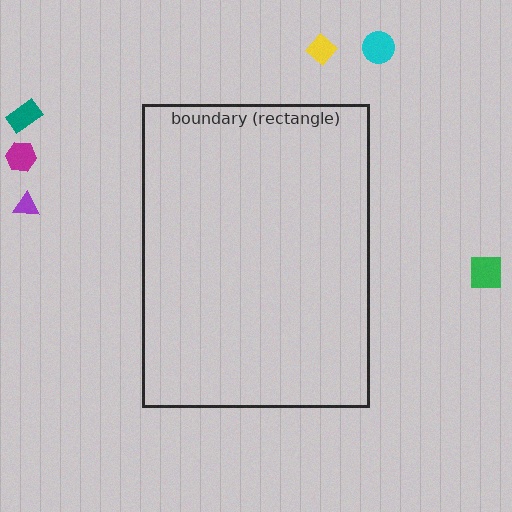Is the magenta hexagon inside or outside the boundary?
Outside.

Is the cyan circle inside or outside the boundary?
Outside.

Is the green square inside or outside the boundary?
Outside.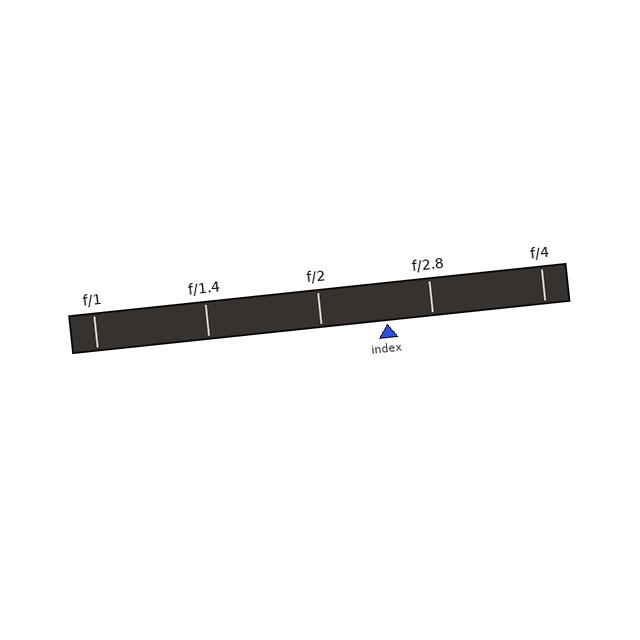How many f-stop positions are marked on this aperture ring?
There are 5 f-stop positions marked.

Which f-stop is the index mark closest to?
The index mark is closest to f/2.8.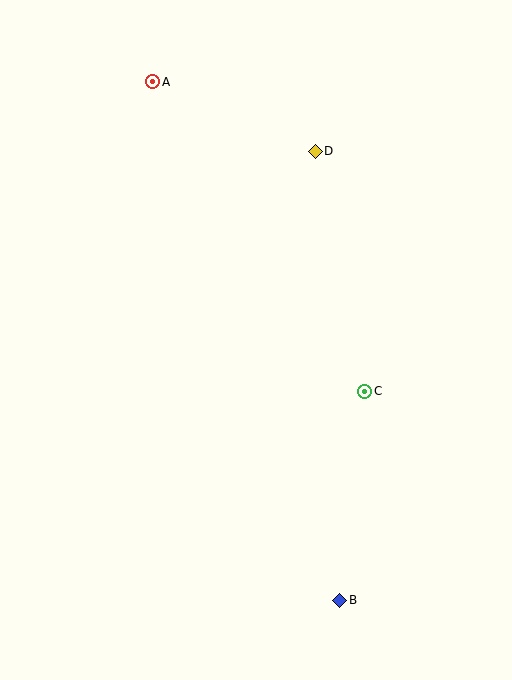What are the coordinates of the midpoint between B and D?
The midpoint between B and D is at (328, 376).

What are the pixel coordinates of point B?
Point B is at (340, 600).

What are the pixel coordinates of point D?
Point D is at (315, 152).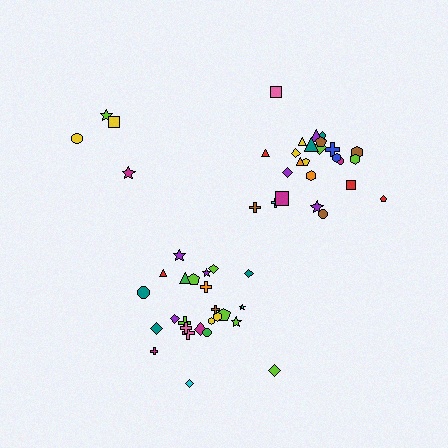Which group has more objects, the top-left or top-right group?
The top-right group.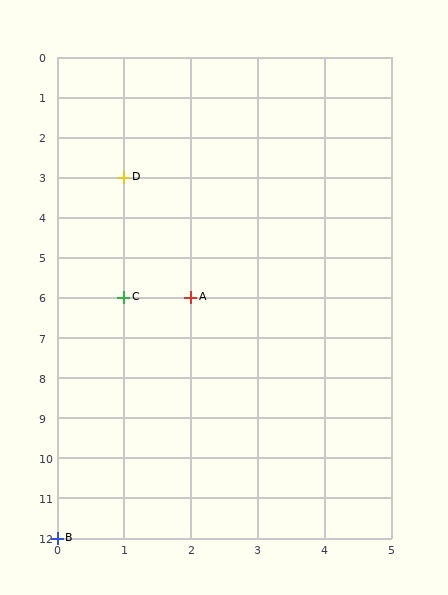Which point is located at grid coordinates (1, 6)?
Point C is at (1, 6).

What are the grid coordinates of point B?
Point B is at grid coordinates (0, 12).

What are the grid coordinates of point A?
Point A is at grid coordinates (2, 6).